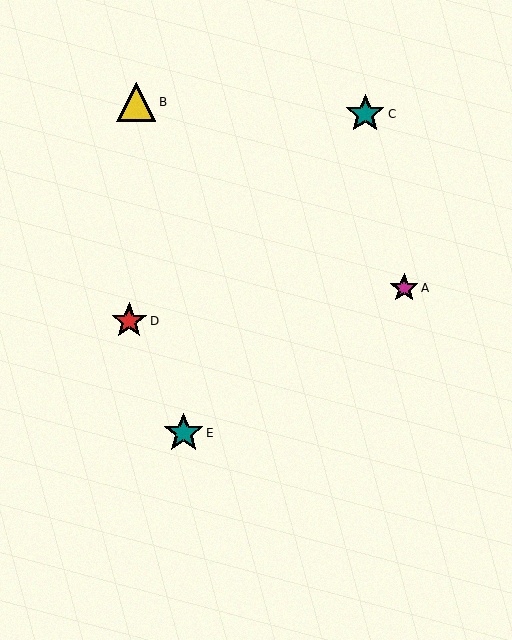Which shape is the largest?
The yellow triangle (labeled B) is the largest.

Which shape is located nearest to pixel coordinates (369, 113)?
The teal star (labeled C) at (365, 114) is nearest to that location.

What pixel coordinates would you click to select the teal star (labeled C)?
Click at (365, 114) to select the teal star C.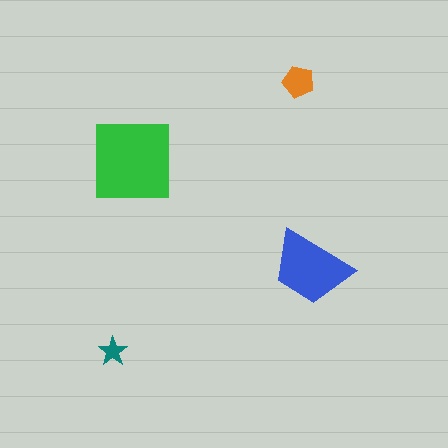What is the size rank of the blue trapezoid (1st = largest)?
2nd.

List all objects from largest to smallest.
The green square, the blue trapezoid, the orange pentagon, the teal star.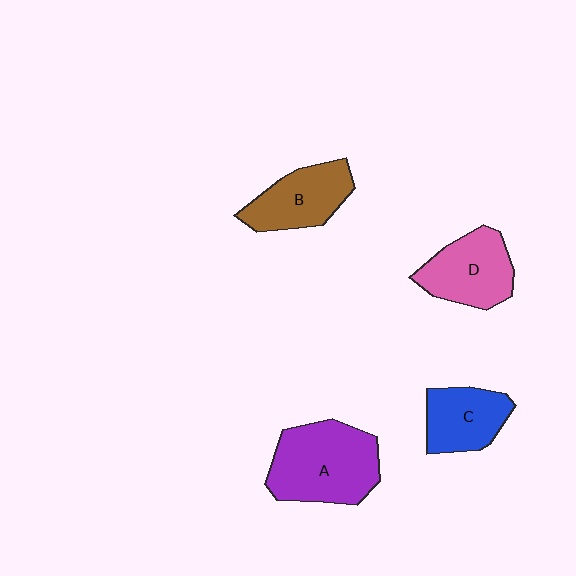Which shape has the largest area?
Shape A (purple).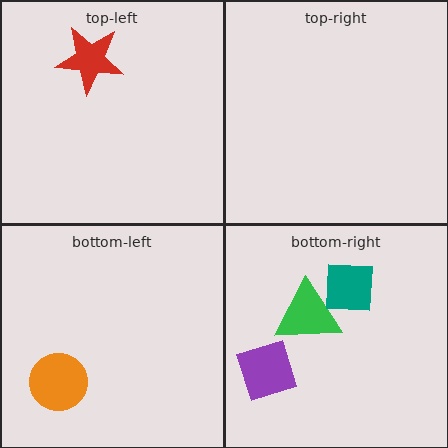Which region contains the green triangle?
The bottom-right region.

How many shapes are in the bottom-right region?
3.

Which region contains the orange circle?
The bottom-left region.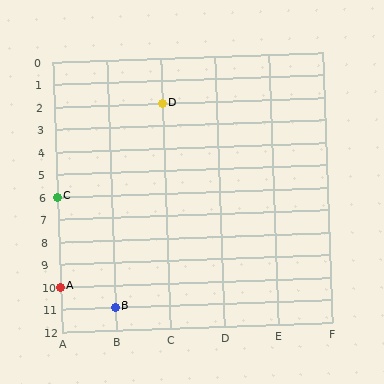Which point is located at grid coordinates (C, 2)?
Point D is at (C, 2).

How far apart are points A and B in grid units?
Points A and B are 1 column and 1 row apart (about 1.4 grid units diagonally).